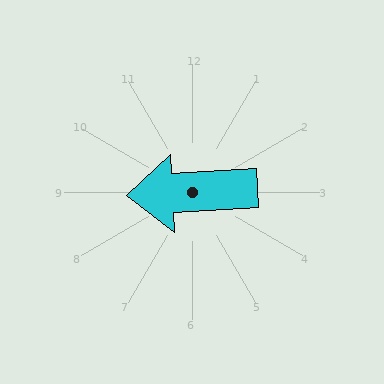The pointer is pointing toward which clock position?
Roughly 9 o'clock.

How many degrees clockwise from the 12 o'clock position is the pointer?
Approximately 267 degrees.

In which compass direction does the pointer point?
West.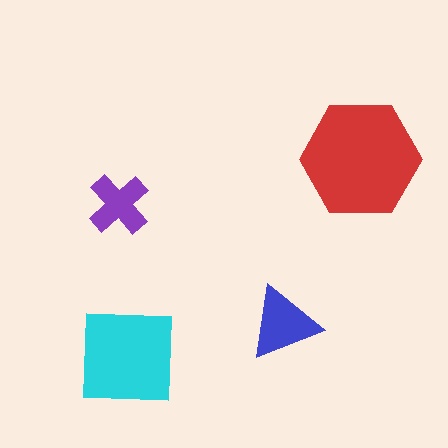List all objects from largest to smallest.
The red hexagon, the cyan square, the blue triangle, the purple cross.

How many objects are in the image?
There are 4 objects in the image.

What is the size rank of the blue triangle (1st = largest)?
3rd.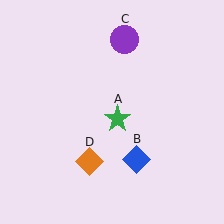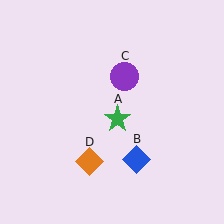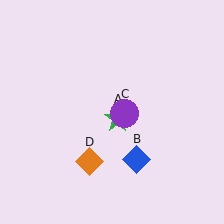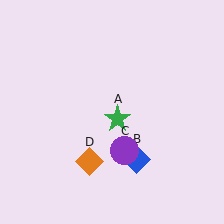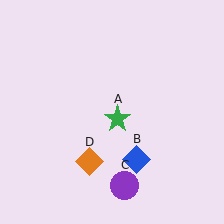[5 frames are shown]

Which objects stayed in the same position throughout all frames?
Green star (object A) and blue diamond (object B) and orange diamond (object D) remained stationary.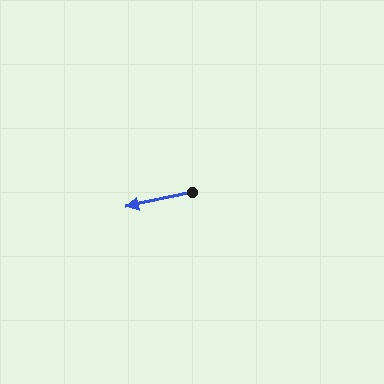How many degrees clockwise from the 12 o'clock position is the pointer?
Approximately 258 degrees.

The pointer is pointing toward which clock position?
Roughly 9 o'clock.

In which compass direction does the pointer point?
West.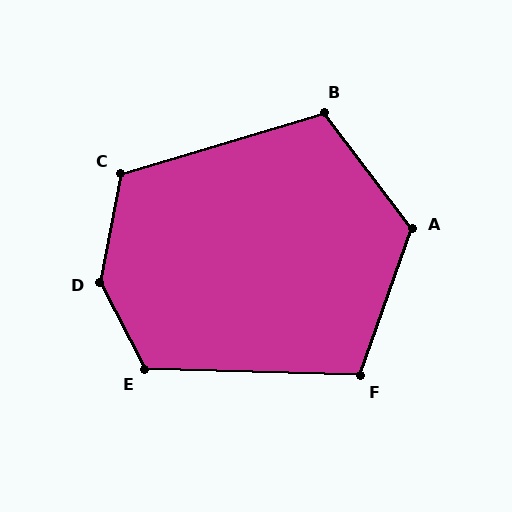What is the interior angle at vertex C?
Approximately 118 degrees (obtuse).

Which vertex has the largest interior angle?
D, at approximately 142 degrees.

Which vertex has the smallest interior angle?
F, at approximately 108 degrees.